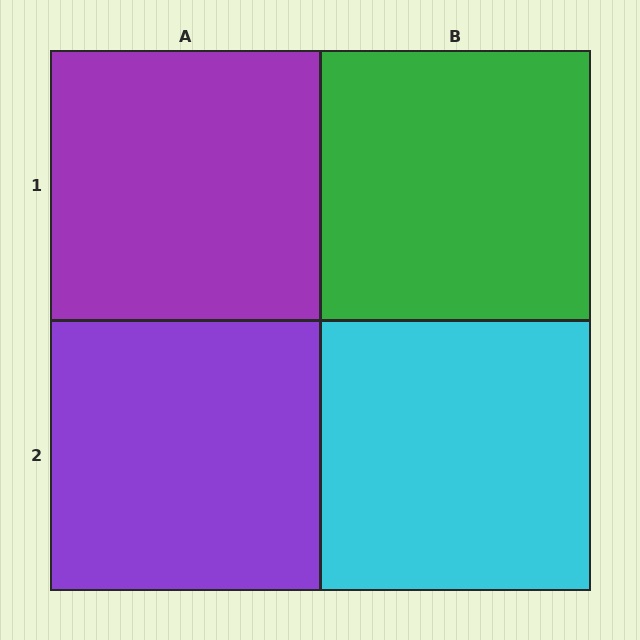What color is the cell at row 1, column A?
Purple.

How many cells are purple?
2 cells are purple.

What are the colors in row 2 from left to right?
Purple, cyan.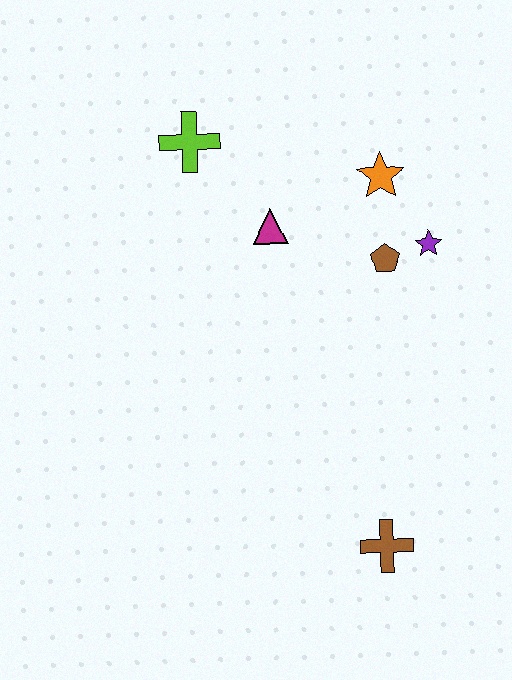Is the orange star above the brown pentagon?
Yes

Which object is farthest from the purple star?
The brown cross is farthest from the purple star.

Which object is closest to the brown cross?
The brown pentagon is closest to the brown cross.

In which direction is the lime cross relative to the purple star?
The lime cross is to the left of the purple star.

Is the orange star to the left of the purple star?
Yes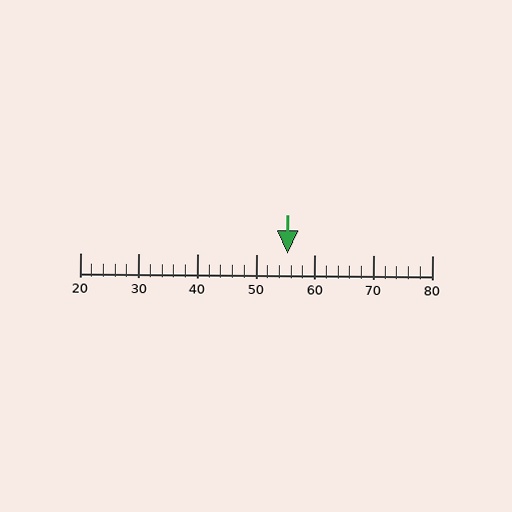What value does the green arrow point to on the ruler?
The green arrow points to approximately 55.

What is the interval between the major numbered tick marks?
The major tick marks are spaced 10 units apart.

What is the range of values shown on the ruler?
The ruler shows values from 20 to 80.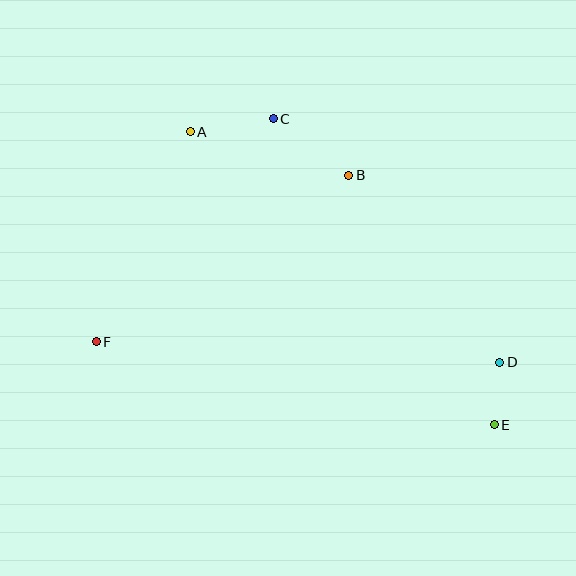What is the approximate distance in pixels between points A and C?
The distance between A and C is approximately 84 pixels.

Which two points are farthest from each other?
Points A and E are farthest from each other.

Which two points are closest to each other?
Points D and E are closest to each other.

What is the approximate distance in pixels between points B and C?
The distance between B and C is approximately 94 pixels.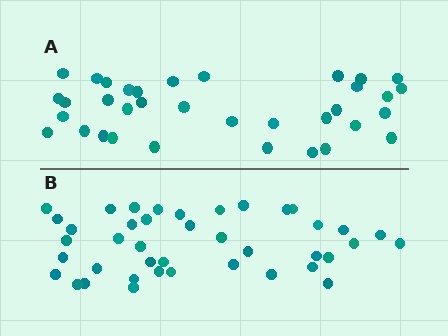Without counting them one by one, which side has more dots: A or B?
Region B (the bottom region) has more dots.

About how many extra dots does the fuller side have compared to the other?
Region B has about 6 more dots than region A.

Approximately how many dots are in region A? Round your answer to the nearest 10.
About 40 dots. (The exact count is 35, which rounds to 40.)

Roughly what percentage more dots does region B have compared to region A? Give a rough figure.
About 15% more.